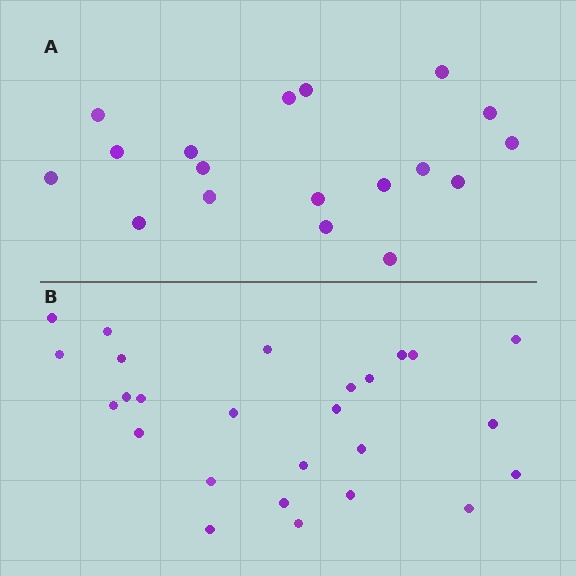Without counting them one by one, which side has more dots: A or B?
Region B (the bottom region) has more dots.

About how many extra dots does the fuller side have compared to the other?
Region B has roughly 8 or so more dots than region A.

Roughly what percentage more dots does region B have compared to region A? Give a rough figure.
About 45% more.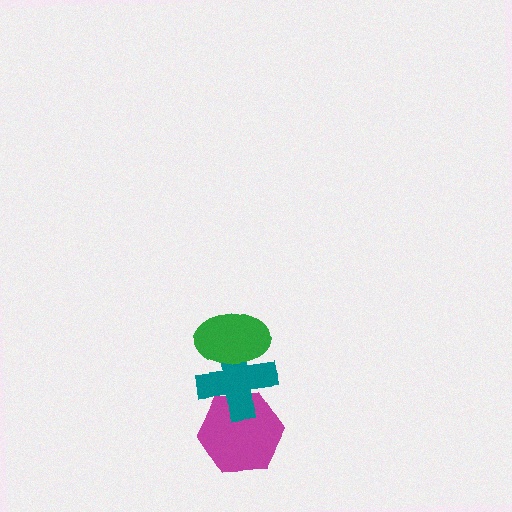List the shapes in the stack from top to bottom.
From top to bottom: the green ellipse, the teal cross, the magenta hexagon.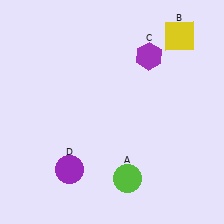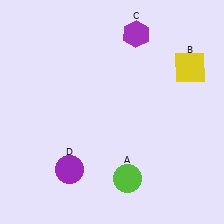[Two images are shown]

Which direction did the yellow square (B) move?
The yellow square (B) moved down.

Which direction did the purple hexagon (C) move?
The purple hexagon (C) moved up.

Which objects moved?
The objects that moved are: the yellow square (B), the purple hexagon (C).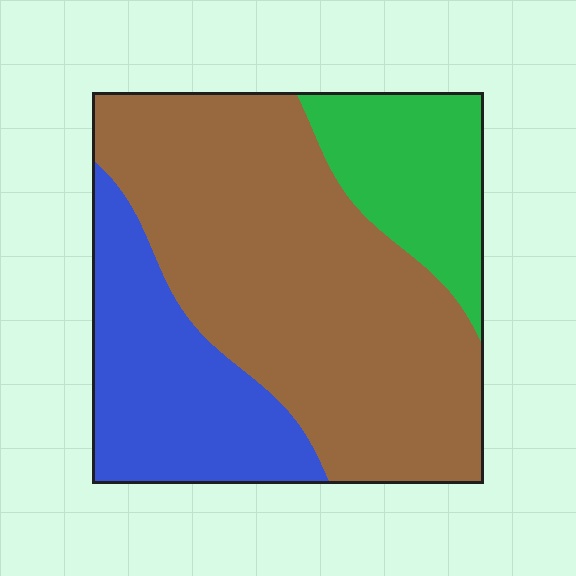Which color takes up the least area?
Green, at roughly 15%.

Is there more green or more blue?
Blue.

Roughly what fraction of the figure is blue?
Blue covers about 25% of the figure.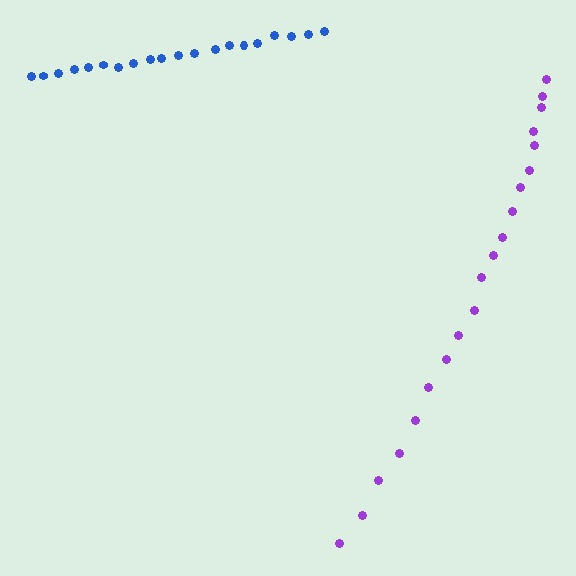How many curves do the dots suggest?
There are 2 distinct paths.